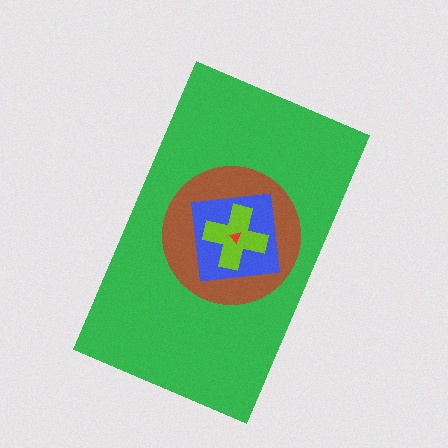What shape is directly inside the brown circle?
The blue square.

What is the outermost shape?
The green rectangle.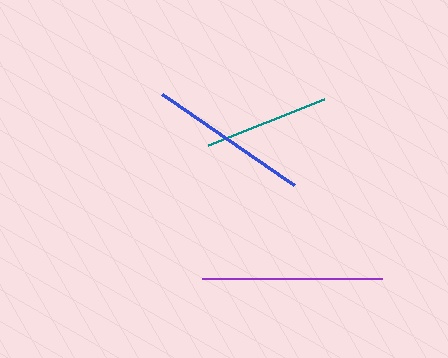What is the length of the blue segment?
The blue segment is approximately 161 pixels long.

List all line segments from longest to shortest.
From longest to shortest: purple, blue, teal.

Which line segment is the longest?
The purple line is the longest at approximately 180 pixels.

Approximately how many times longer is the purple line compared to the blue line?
The purple line is approximately 1.1 times the length of the blue line.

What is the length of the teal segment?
The teal segment is approximately 125 pixels long.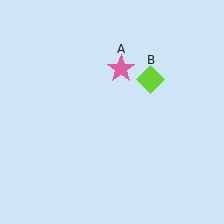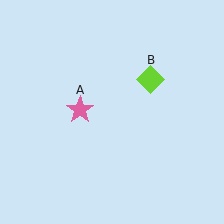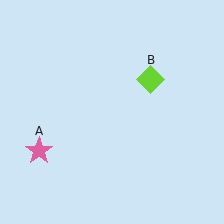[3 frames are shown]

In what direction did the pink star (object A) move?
The pink star (object A) moved down and to the left.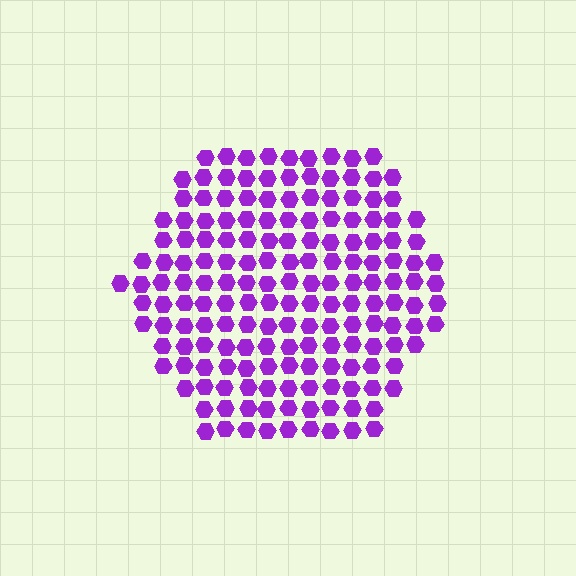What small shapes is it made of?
It is made of small hexagons.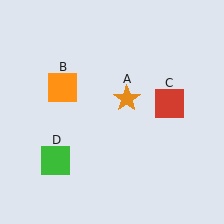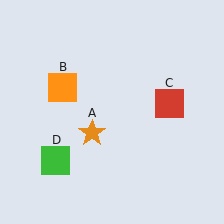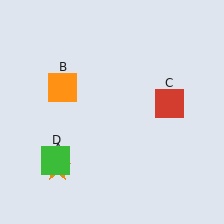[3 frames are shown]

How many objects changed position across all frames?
1 object changed position: orange star (object A).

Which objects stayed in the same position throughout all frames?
Orange square (object B) and red square (object C) and green square (object D) remained stationary.